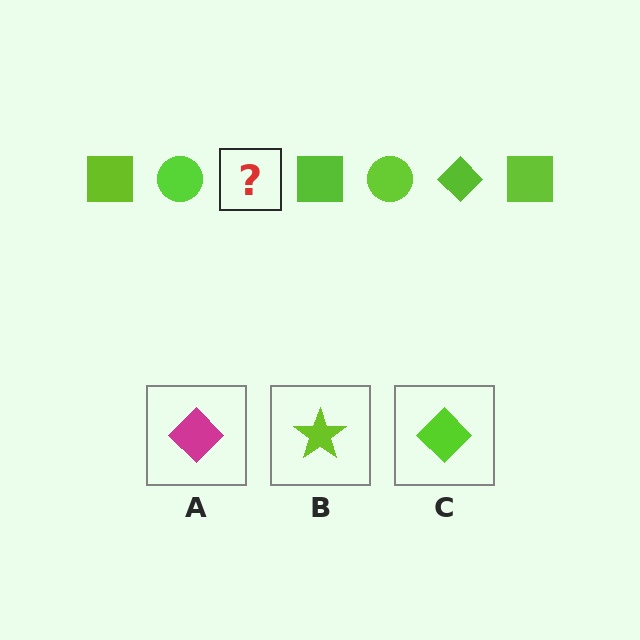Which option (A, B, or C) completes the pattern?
C.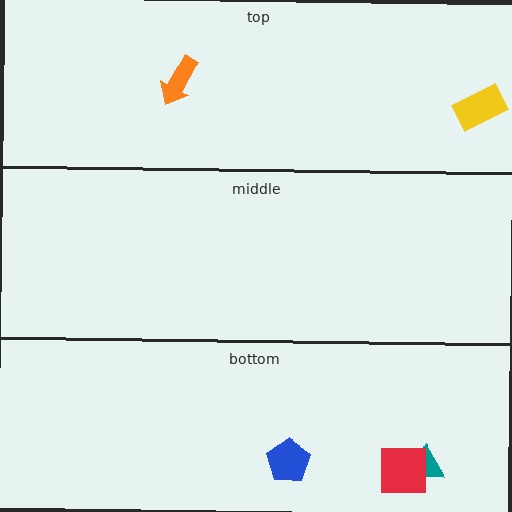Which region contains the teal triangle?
The bottom region.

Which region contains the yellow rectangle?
The top region.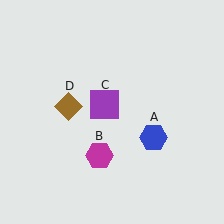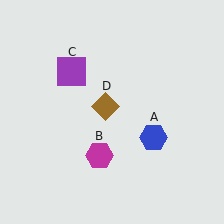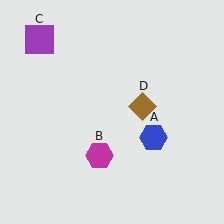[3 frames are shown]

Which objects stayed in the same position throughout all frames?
Blue hexagon (object A) and magenta hexagon (object B) remained stationary.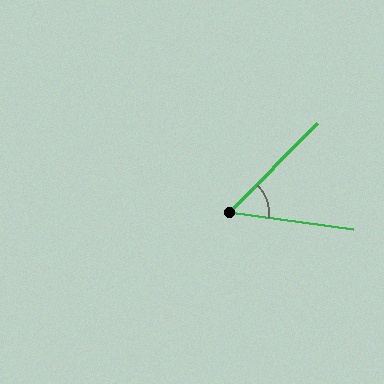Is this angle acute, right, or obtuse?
It is acute.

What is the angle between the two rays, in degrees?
Approximately 53 degrees.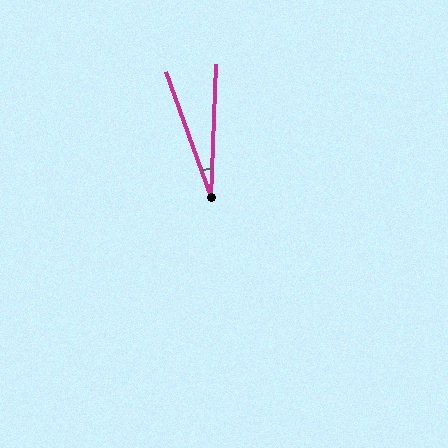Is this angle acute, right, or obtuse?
It is acute.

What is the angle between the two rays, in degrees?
Approximately 22 degrees.